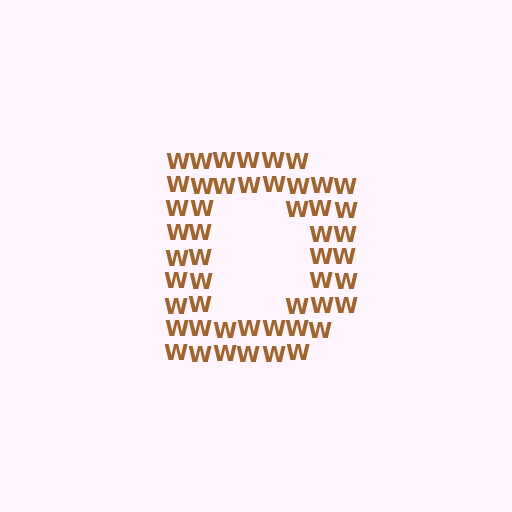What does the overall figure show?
The overall figure shows the letter D.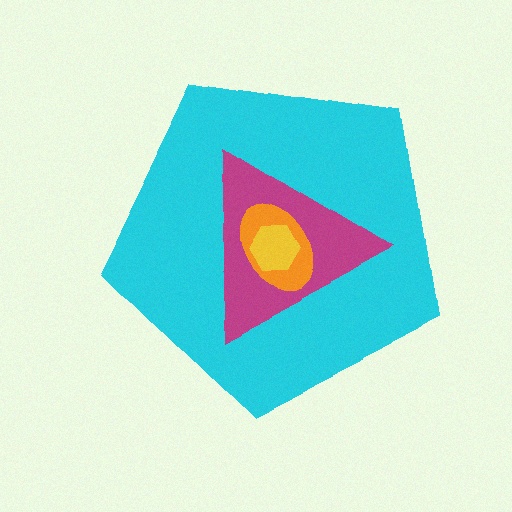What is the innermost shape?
The yellow hexagon.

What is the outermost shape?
The cyan pentagon.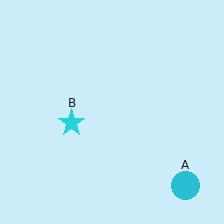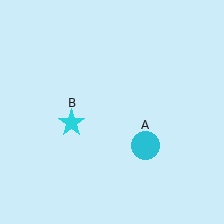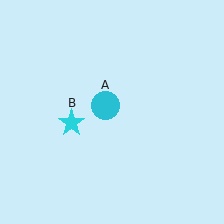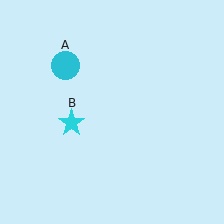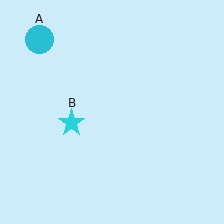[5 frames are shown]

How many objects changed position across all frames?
1 object changed position: cyan circle (object A).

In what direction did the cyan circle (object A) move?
The cyan circle (object A) moved up and to the left.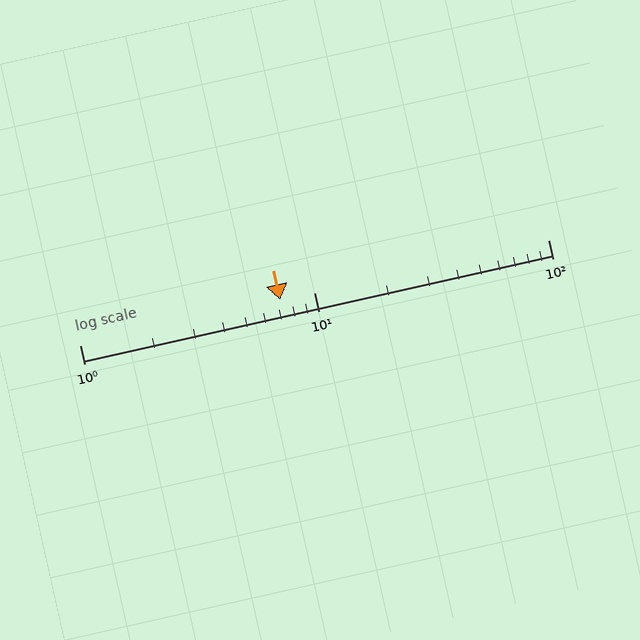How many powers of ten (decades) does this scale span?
The scale spans 2 decades, from 1 to 100.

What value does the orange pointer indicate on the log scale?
The pointer indicates approximately 7.2.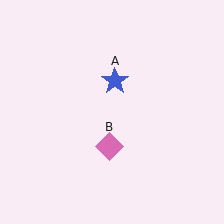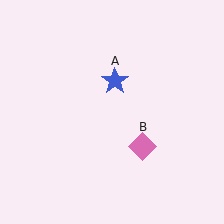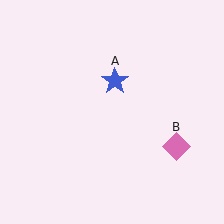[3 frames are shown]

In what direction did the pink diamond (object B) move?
The pink diamond (object B) moved right.